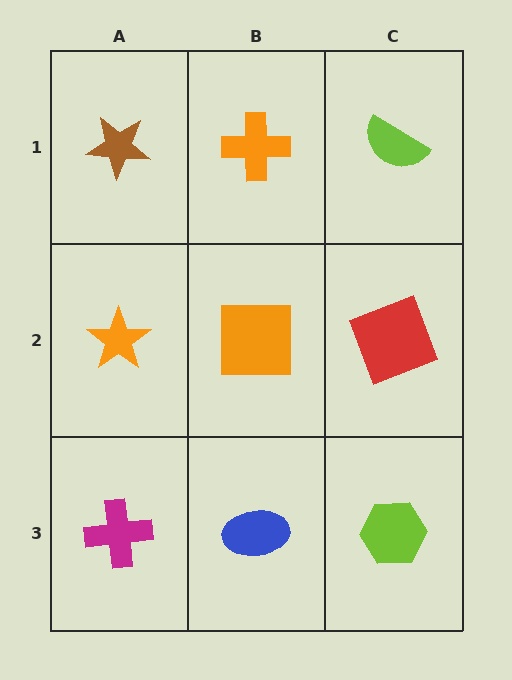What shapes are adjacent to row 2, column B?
An orange cross (row 1, column B), a blue ellipse (row 3, column B), an orange star (row 2, column A), a red square (row 2, column C).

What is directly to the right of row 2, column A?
An orange square.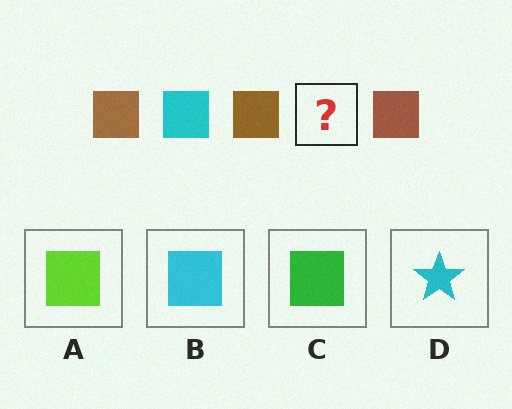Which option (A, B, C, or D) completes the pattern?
B.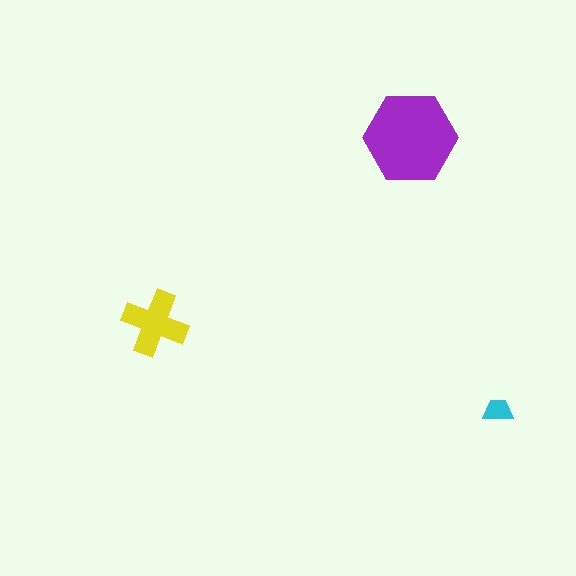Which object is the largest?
The purple hexagon.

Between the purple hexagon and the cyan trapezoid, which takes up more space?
The purple hexagon.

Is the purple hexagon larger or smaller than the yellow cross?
Larger.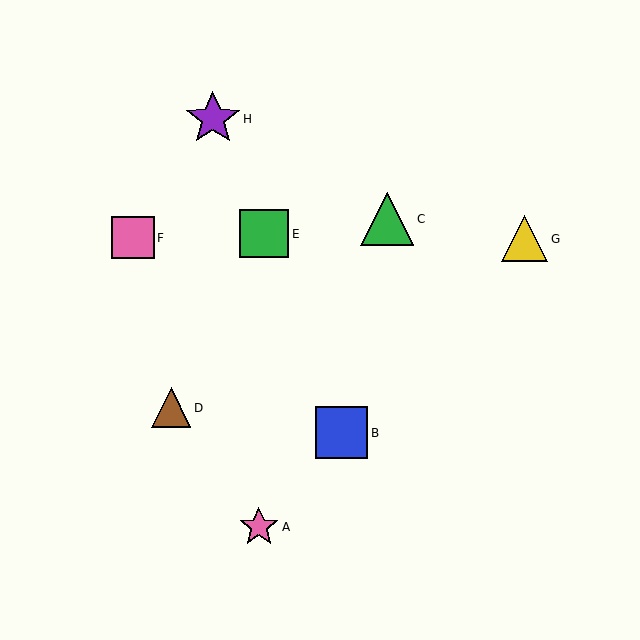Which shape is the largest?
The purple star (labeled H) is the largest.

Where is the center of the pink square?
The center of the pink square is at (133, 238).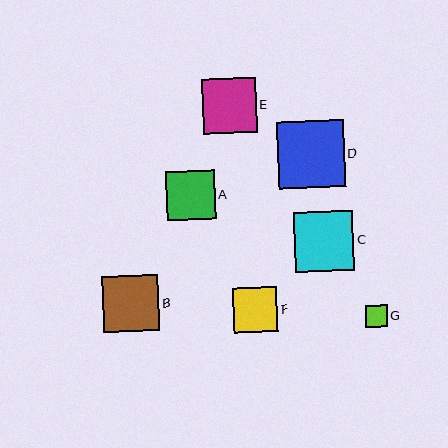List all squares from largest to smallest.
From largest to smallest: D, C, B, E, A, F, G.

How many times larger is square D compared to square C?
Square D is approximately 1.1 times the size of square C.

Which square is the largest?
Square D is the largest with a size of approximately 67 pixels.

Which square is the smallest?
Square G is the smallest with a size of approximately 22 pixels.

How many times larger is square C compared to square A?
Square C is approximately 1.2 times the size of square A.